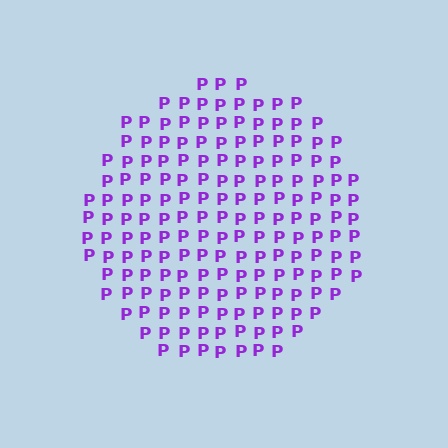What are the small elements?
The small elements are letter P's.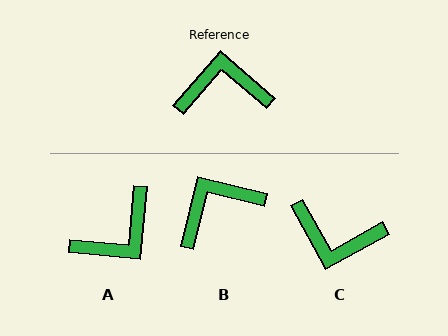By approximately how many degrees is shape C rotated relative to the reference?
Approximately 160 degrees counter-clockwise.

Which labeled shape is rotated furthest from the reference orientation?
C, about 160 degrees away.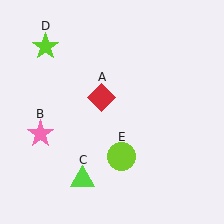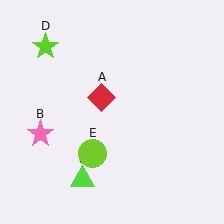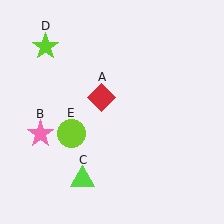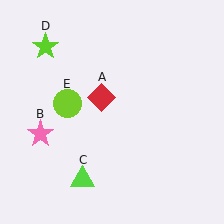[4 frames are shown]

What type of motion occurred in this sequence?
The lime circle (object E) rotated clockwise around the center of the scene.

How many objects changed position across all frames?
1 object changed position: lime circle (object E).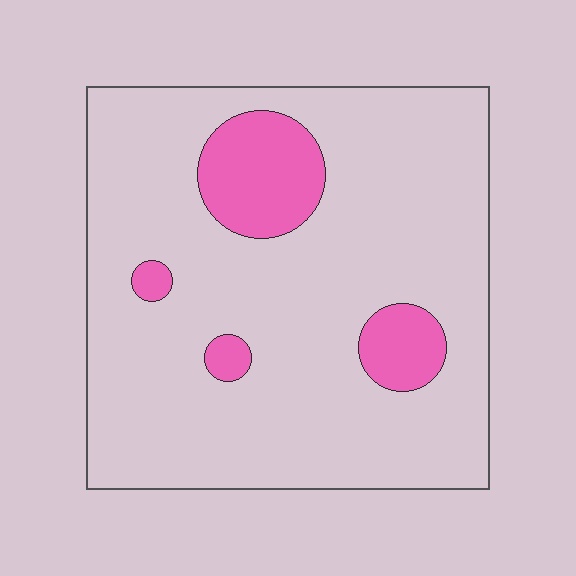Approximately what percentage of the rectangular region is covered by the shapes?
Approximately 15%.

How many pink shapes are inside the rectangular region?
4.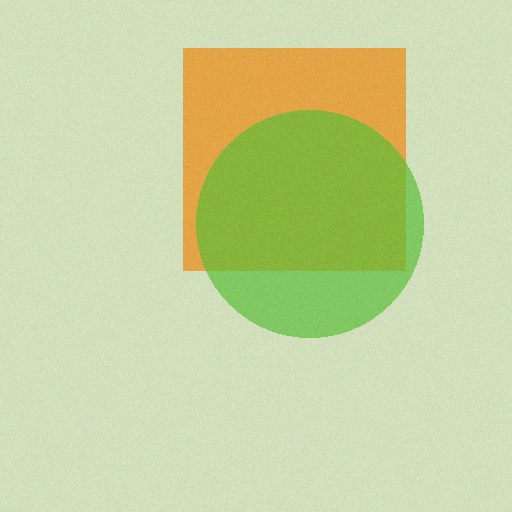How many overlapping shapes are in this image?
There are 2 overlapping shapes in the image.